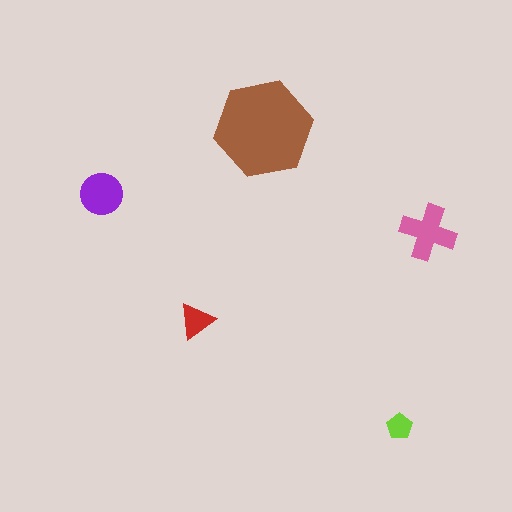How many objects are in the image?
There are 5 objects in the image.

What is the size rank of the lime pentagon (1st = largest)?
5th.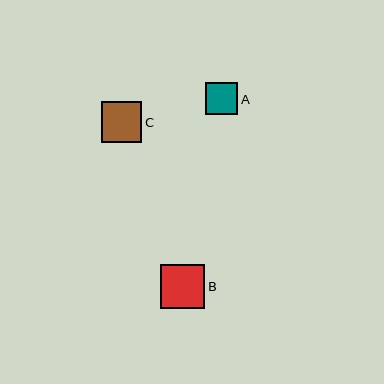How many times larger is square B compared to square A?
Square B is approximately 1.4 times the size of square A.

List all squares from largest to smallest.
From largest to smallest: B, C, A.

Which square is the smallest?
Square A is the smallest with a size of approximately 33 pixels.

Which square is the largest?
Square B is the largest with a size of approximately 44 pixels.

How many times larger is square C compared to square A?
Square C is approximately 1.2 times the size of square A.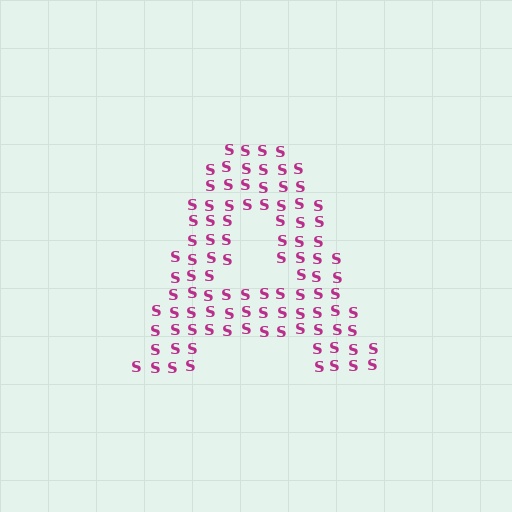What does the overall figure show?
The overall figure shows the letter A.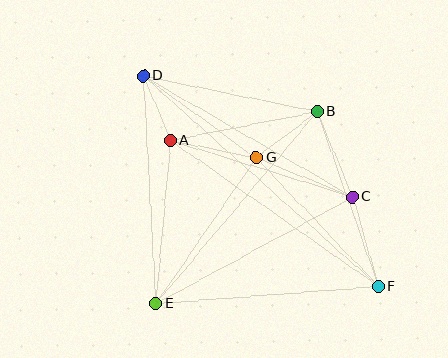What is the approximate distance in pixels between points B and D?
The distance between B and D is approximately 177 pixels.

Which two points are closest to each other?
Points A and D are closest to each other.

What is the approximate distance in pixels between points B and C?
The distance between B and C is approximately 92 pixels.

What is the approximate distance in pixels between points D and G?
The distance between D and G is approximately 139 pixels.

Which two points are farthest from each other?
Points D and F are farthest from each other.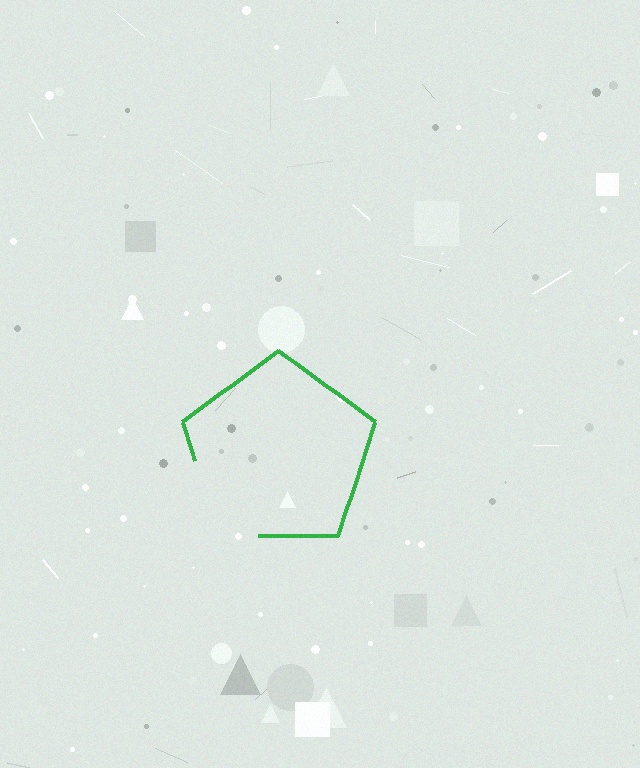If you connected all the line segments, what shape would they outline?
They would outline a pentagon.